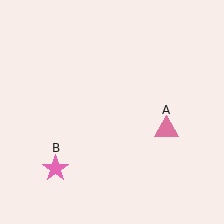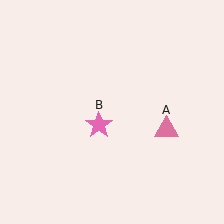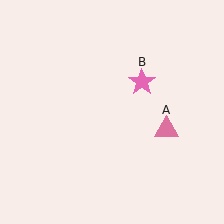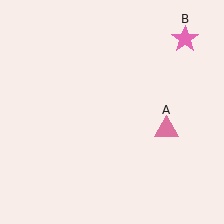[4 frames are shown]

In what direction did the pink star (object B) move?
The pink star (object B) moved up and to the right.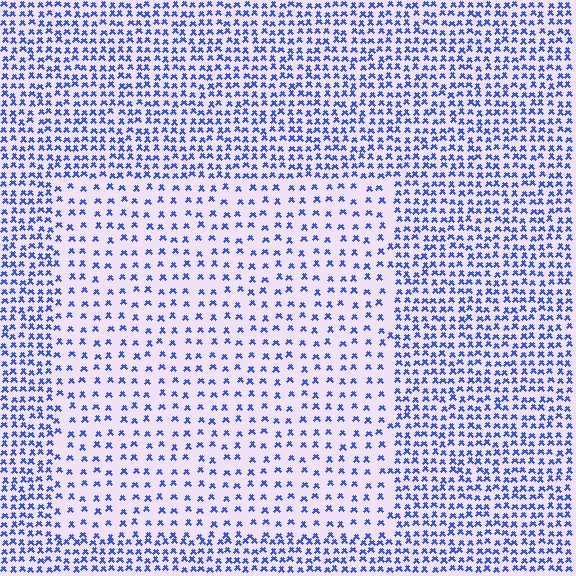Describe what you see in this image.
The image contains small blue elements arranged at two different densities. A rectangle-shaped region is visible where the elements are less densely packed than the surrounding area.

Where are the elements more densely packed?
The elements are more densely packed outside the rectangle boundary.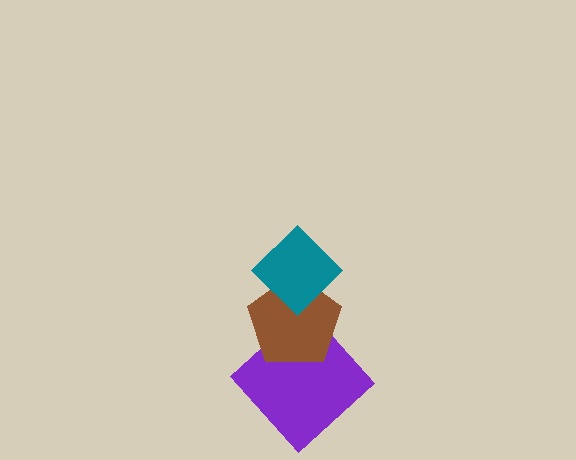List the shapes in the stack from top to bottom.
From top to bottom: the teal diamond, the brown pentagon, the purple diamond.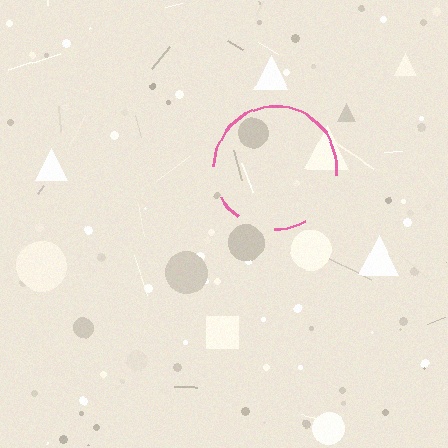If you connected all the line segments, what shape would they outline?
They would outline a circle.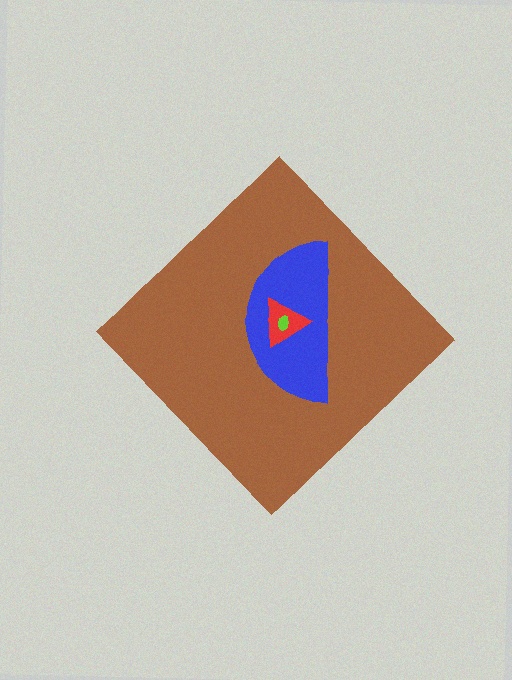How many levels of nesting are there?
4.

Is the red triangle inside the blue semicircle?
Yes.